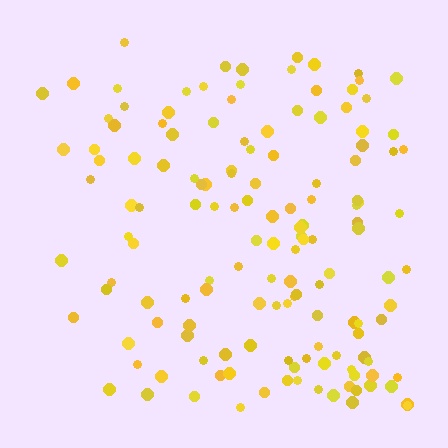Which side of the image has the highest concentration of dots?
The right.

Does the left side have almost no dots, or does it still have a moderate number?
Still a moderate number, just noticeably fewer than the right.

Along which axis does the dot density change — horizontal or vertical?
Horizontal.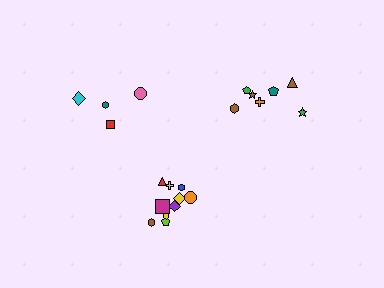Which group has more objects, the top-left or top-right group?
The top-right group.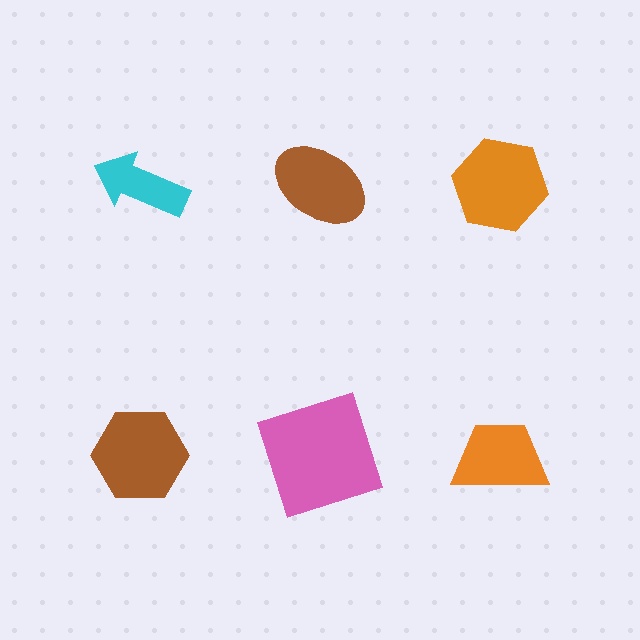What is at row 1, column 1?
A cyan arrow.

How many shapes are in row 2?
3 shapes.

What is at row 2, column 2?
A pink square.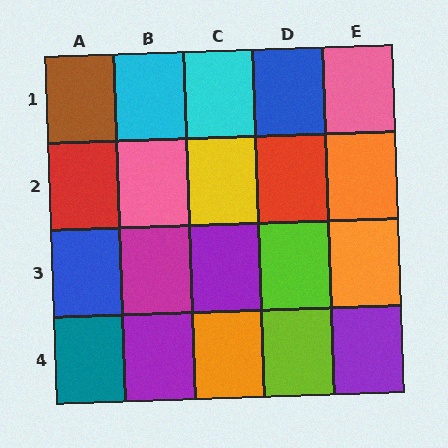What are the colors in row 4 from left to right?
Teal, purple, orange, lime, purple.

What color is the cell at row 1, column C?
Cyan.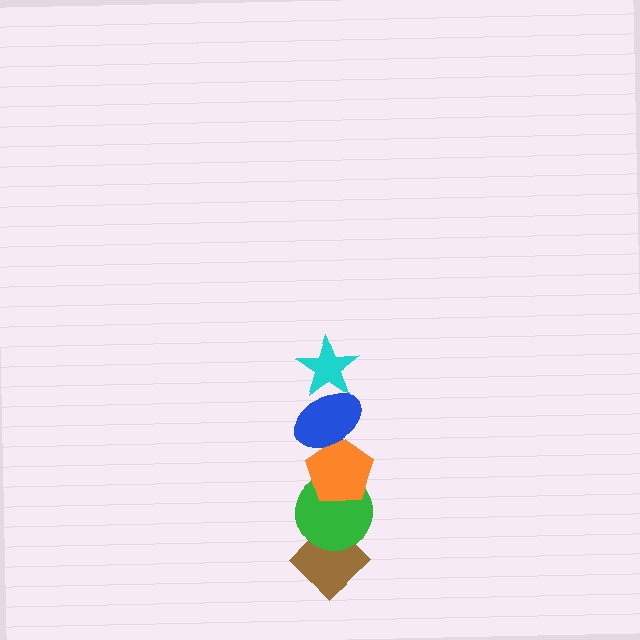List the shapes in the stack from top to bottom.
From top to bottom: the cyan star, the blue ellipse, the orange pentagon, the green circle, the brown diamond.